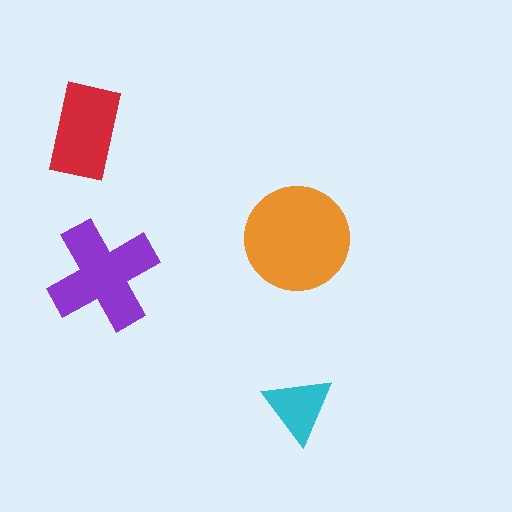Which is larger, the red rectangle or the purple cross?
The purple cross.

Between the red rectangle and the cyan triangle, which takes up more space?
The red rectangle.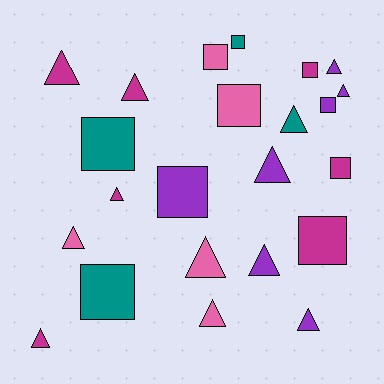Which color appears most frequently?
Purple, with 7 objects.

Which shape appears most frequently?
Triangle, with 13 objects.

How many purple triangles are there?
There are 5 purple triangles.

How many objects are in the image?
There are 23 objects.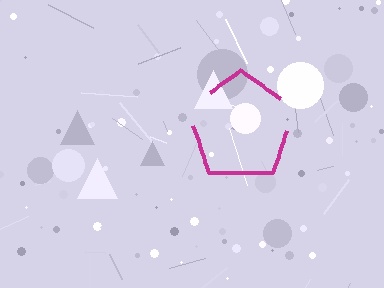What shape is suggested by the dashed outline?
The dashed outline suggests a pentagon.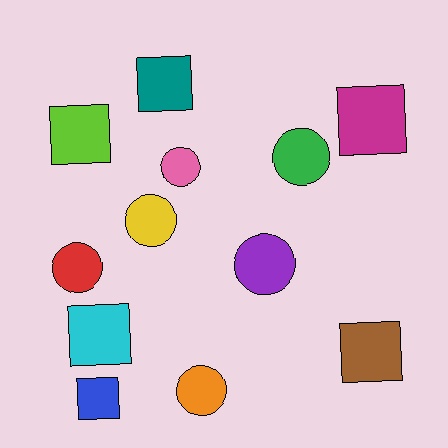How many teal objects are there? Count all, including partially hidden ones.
There is 1 teal object.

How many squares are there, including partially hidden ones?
There are 6 squares.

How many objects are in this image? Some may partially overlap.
There are 12 objects.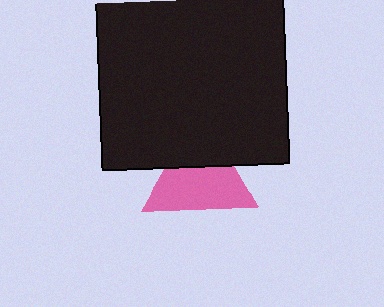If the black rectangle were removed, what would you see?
You would see the complete pink triangle.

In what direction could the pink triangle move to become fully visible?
The pink triangle could move down. That would shift it out from behind the black rectangle entirely.